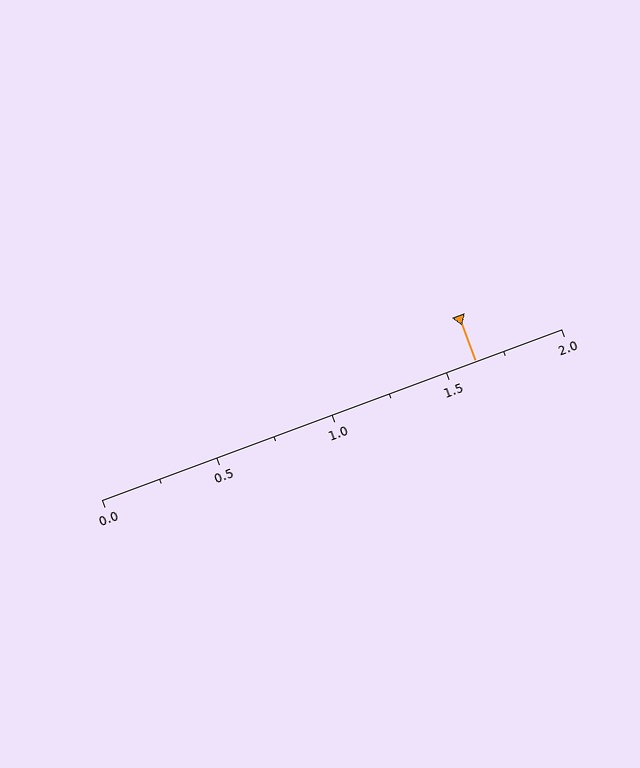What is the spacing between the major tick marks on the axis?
The major ticks are spaced 0.5 apart.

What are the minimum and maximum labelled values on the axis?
The axis runs from 0.0 to 2.0.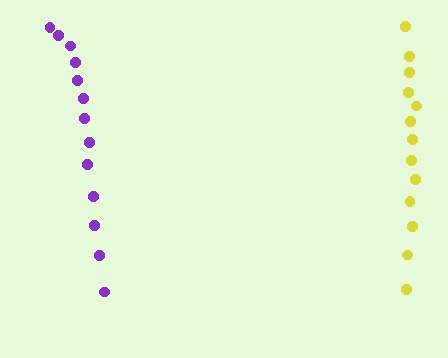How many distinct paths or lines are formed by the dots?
There are 2 distinct paths.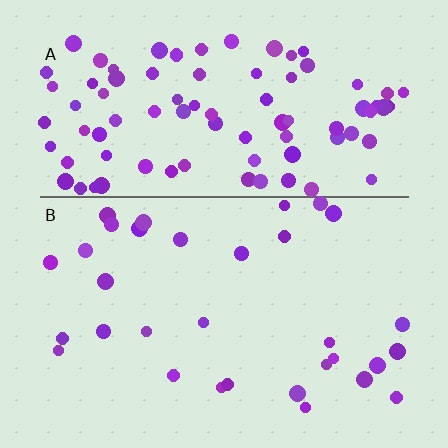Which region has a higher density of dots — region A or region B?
A (the top).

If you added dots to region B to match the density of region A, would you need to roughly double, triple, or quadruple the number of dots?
Approximately triple.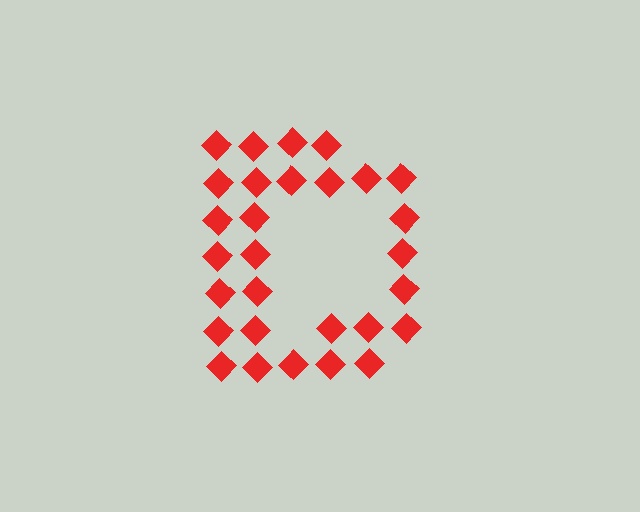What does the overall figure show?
The overall figure shows the letter D.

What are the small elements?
The small elements are diamonds.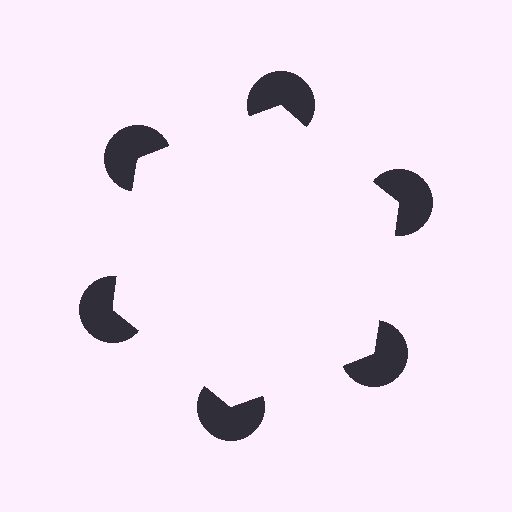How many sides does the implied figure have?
6 sides.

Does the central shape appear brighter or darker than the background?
It typically appears slightly brighter than the background, even though no actual brightness change is drawn.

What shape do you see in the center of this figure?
An illusory hexagon — its edges are inferred from the aligned wedge cuts in the pac-man discs, not physically drawn.